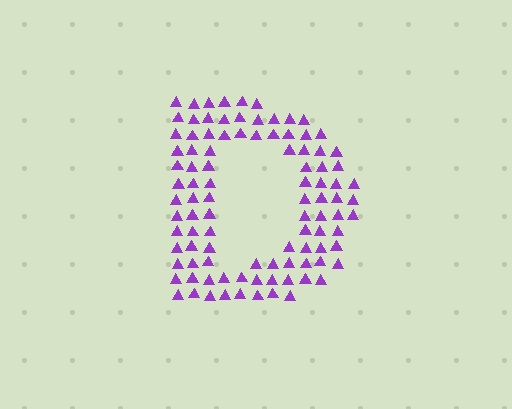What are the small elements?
The small elements are triangles.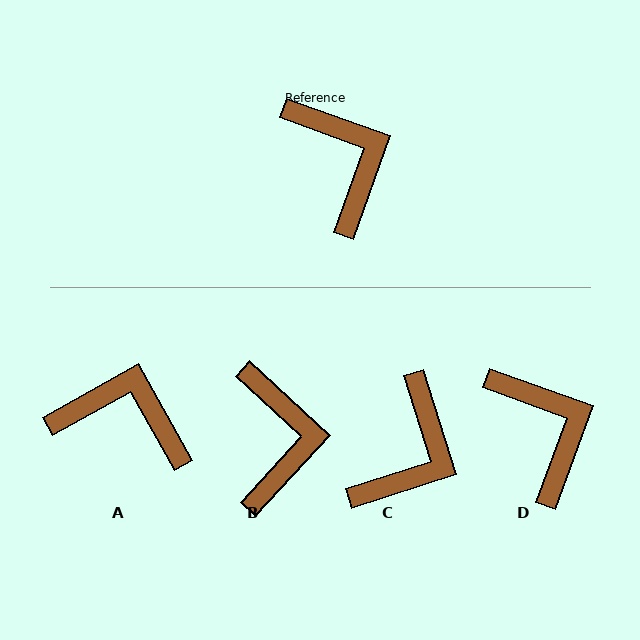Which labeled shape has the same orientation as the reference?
D.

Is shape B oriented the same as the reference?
No, it is off by about 23 degrees.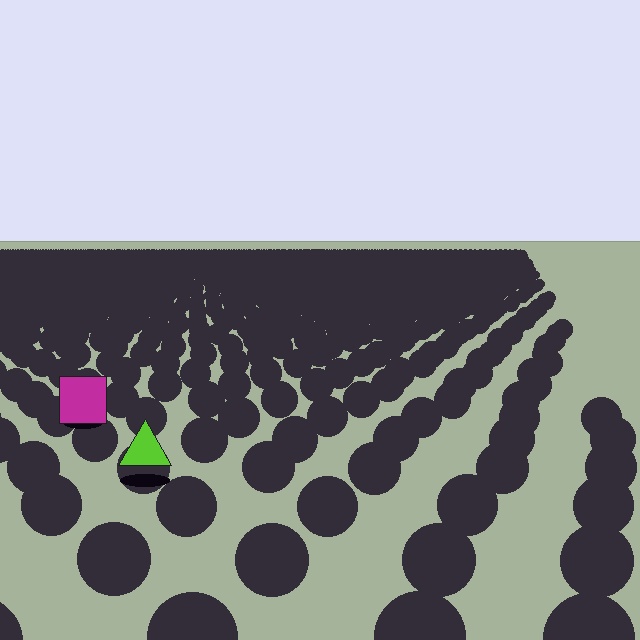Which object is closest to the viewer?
The lime triangle is closest. The texture marks near it are larger and more spread out.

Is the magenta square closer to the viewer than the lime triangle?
No. The lime triangle is closer — you can tell from the texture gradient: the ground texture is coarser near it.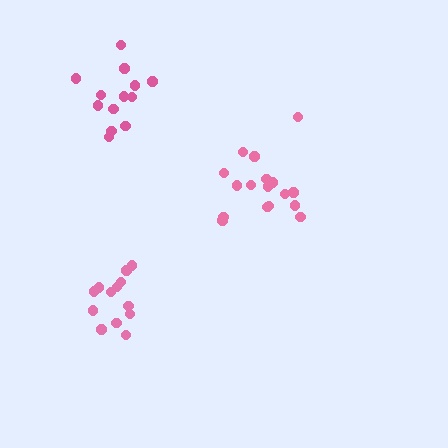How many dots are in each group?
Group 1: 17 dots, Group 2: 13 dots, Group 3: 13 dots (43 total).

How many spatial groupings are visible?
There are 3 spatial groupings.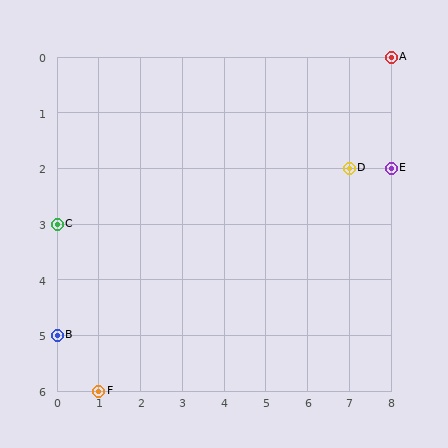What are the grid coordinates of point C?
Point C is at grid coordinates (0, 3).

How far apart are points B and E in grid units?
Points B and E are 8 columns and 3 rows apart (about 8.5 grid units diagonally).